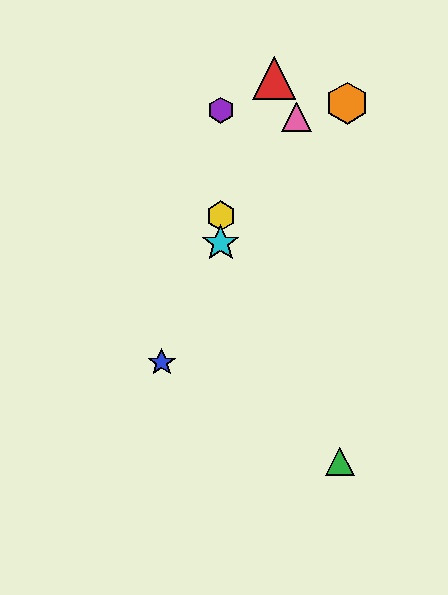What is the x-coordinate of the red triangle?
The red triangle is at x≈274.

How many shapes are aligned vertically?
3 shapes (the yellow hexagon, the purple hexagon, the cyan star) are aligned vertically.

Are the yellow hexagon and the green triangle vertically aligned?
No, the yellow hexagon is at x≈221 and the green triangle is at x≈340.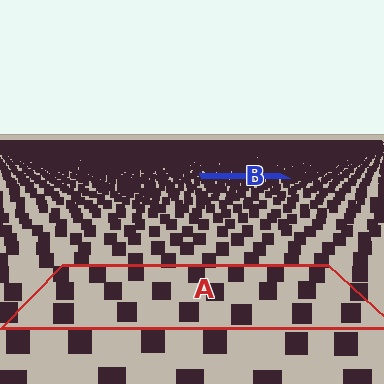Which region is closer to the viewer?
Region A is closer. The texture elements there are larger and more spread out.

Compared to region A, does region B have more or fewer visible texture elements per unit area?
Region B has more texture elements per unit area — they are packed more densely because it is farther away.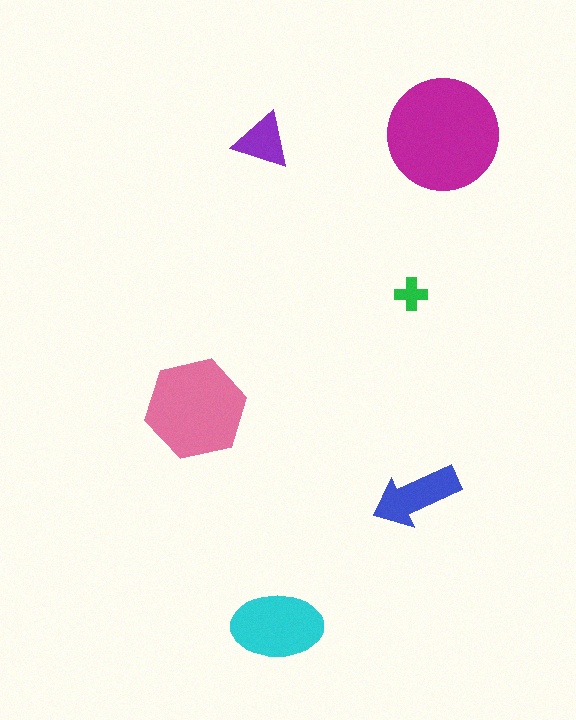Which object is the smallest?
The green cross.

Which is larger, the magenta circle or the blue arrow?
The magenta circle.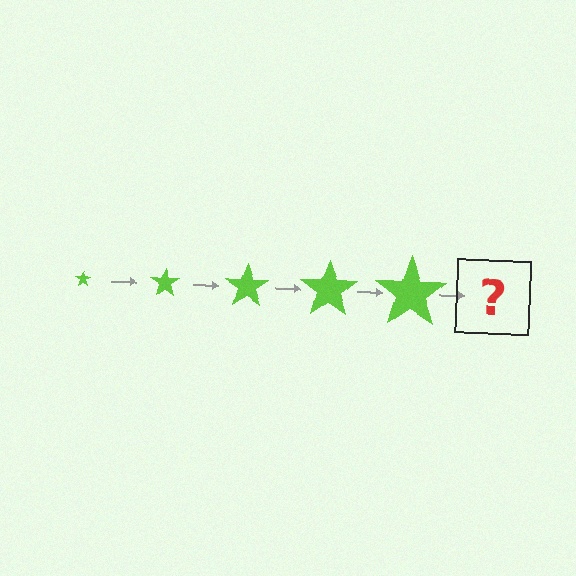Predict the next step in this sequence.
The next step is a lime star, larger than the previous one.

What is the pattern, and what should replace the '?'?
The pattern is that the star gets progressively larger each step. The '?' should be a lime star, larger than the previous one.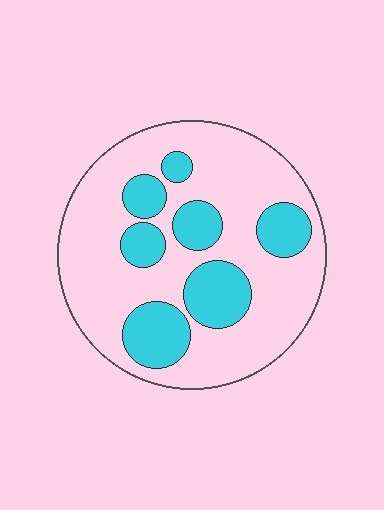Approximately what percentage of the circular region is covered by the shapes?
Approximately 30%.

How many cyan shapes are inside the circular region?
7.